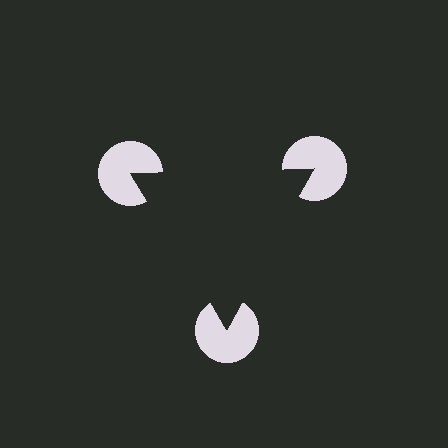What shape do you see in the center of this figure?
An illusory triangle — its edges are inferred from the aligned wedge cuts in the pac-man discs, not physically drawn.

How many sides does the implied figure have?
3 sides.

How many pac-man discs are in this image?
There are 3 — one at each vertex of the illusory triangle.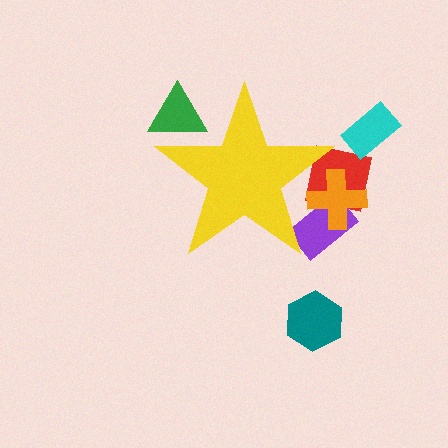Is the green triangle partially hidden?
Yes, the green triangle is partially hidden behind the yellow star.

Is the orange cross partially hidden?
Yes, the orange cross is partially hidden behind the yellow star.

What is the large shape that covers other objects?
A yellow star.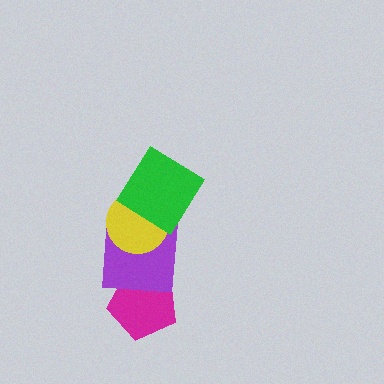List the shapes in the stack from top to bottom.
From top to bottom: the green diamond, the yellow circle, the purple square, the magenta pentagon.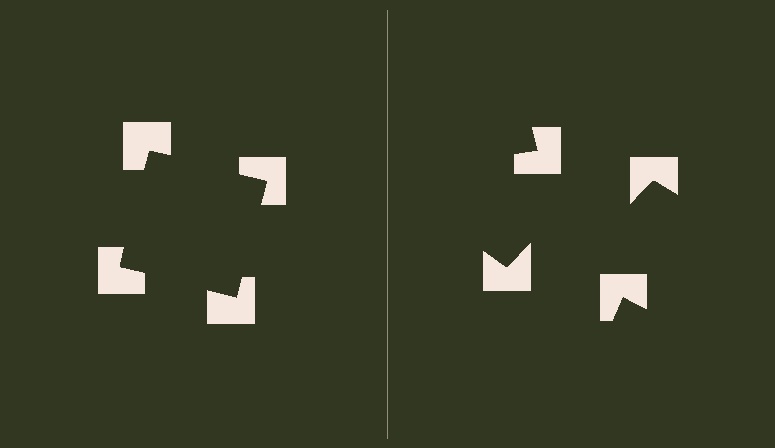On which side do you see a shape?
An illusory square appears on the left side. On the right side the wedge cuts are rotated, so no coherent shape forms.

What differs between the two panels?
The notched squares are positioned identically on both sides; only the wedge orientations differ. On the left they align to a square; on the right they are misaligned.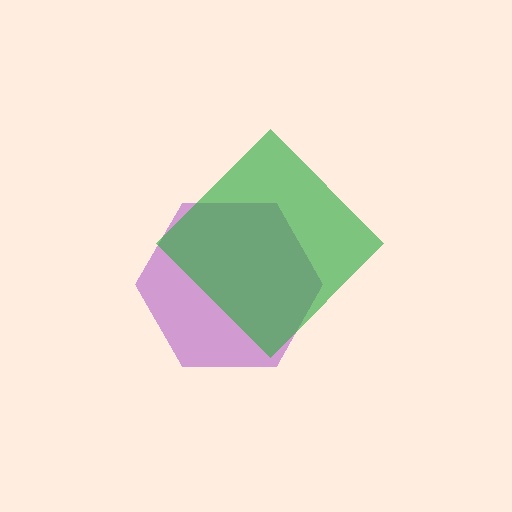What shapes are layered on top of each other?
The layered shapes are: a purple hexagon, a green diamond.